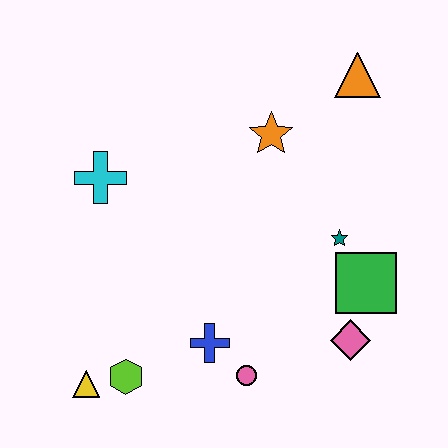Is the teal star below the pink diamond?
No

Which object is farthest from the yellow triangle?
The orange triangle is farthest from the yellow triangle.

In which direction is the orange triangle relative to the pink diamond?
The orange triangle is above the pink diamond.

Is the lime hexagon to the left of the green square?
Yes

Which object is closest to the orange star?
The orange triangle is closest to the orange star.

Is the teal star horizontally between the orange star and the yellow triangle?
No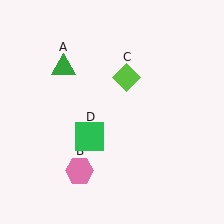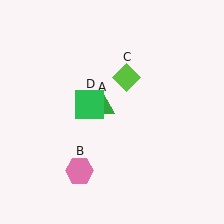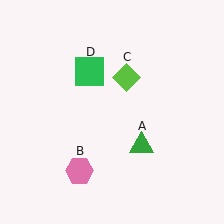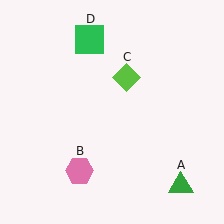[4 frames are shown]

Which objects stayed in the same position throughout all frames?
Pink hexagon (object B) and lime diamond (object C) remained stationary.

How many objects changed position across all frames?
2 objects changed position: green triangle (object A), green square (object D).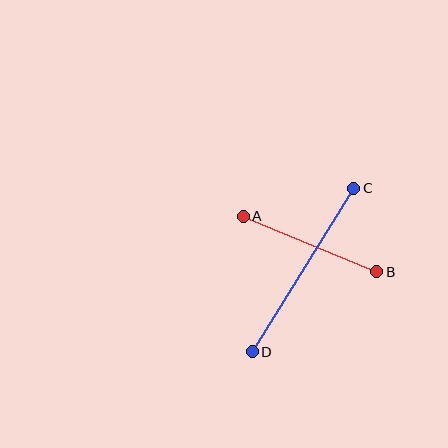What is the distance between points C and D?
The distance is approximately 192 pixels.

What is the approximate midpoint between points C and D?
The midpoint is at approximately (303, 270) pixels.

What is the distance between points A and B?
The distance is approximately 145 pixels.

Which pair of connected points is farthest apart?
Points C and D are farthest apart.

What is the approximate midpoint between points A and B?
The midpoint is at approximately (310, 244) pixels.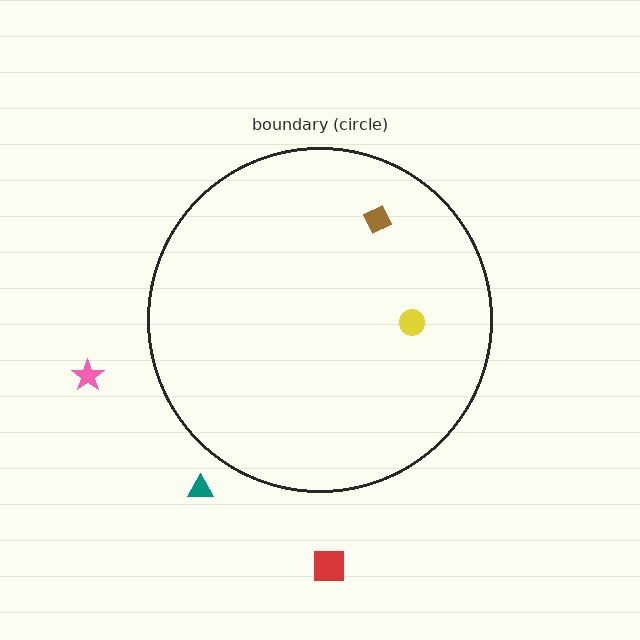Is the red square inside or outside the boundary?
Outside.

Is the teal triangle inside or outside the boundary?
Outside.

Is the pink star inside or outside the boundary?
Outside.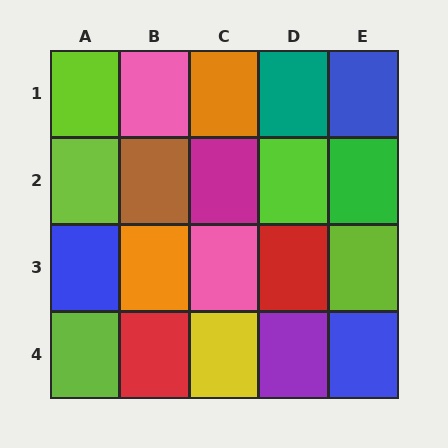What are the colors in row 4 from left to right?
Lime, red, yellow, purple, blue.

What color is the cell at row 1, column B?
Pink.